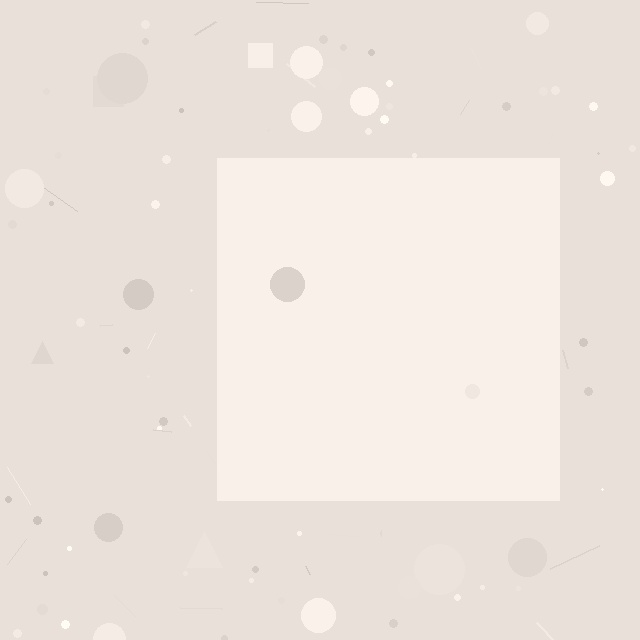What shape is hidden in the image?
A square is hidden in the image.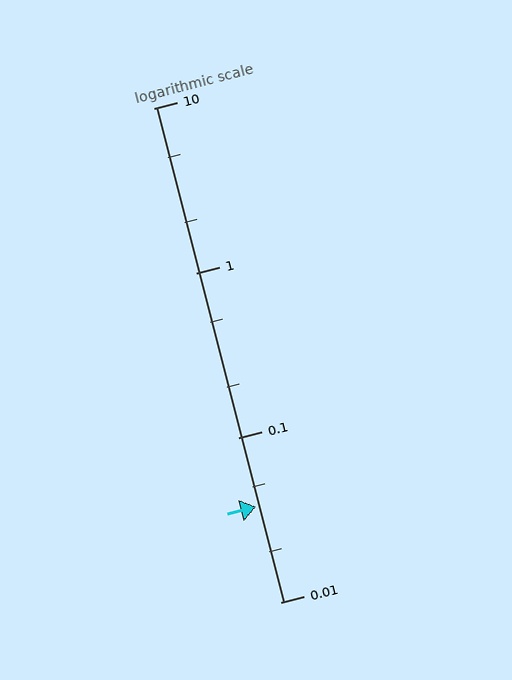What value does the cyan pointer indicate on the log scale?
The pointer indicates approximately 0.038.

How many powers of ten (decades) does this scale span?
The scale spans 3 decades, from 0.01 to 10.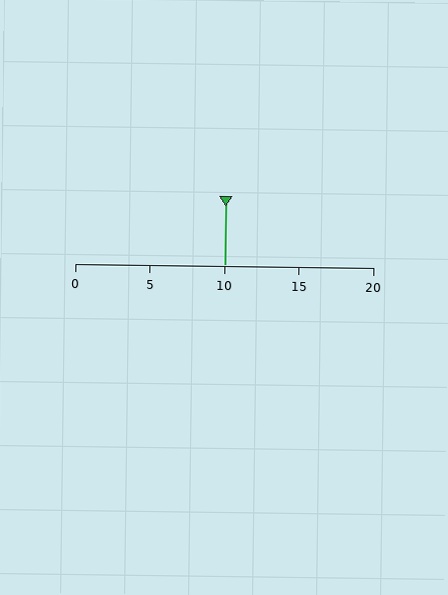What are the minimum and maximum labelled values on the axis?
The axis runs from 0 to 20.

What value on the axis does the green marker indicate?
The marker indicates approximately 10.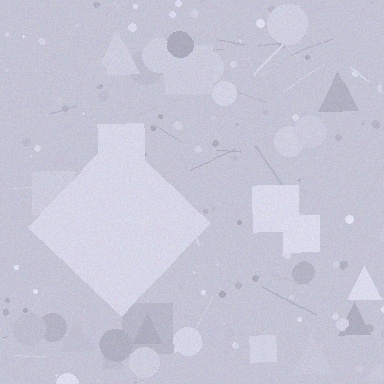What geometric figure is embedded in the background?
A diamond is embedded in the background.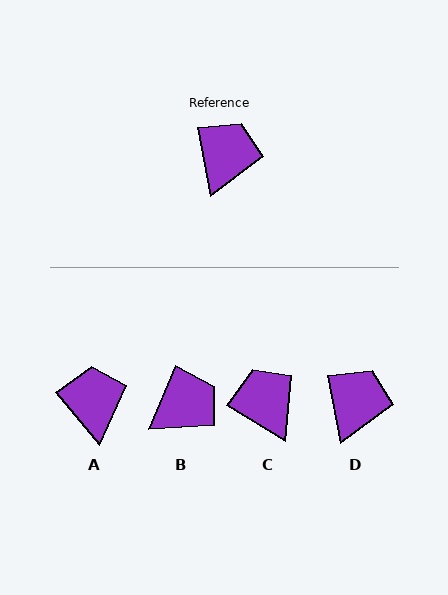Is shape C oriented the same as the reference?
No, it is off by about 48 degrees.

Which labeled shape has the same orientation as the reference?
D.